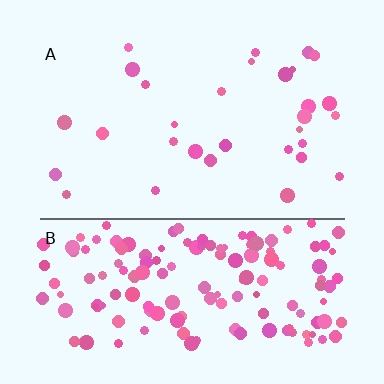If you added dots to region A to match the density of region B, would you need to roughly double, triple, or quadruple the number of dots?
Approximately quadruple.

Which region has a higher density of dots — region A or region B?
B (the bottom).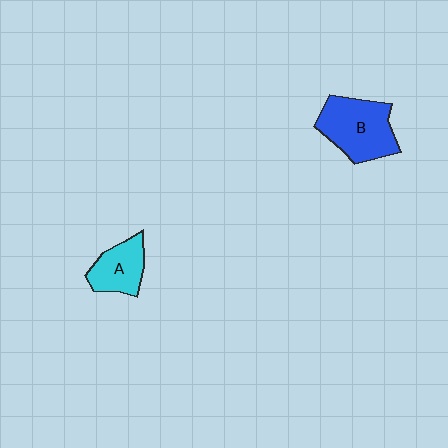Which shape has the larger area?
Shape B (blue).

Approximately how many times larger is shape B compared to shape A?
Approximately 1.6 times.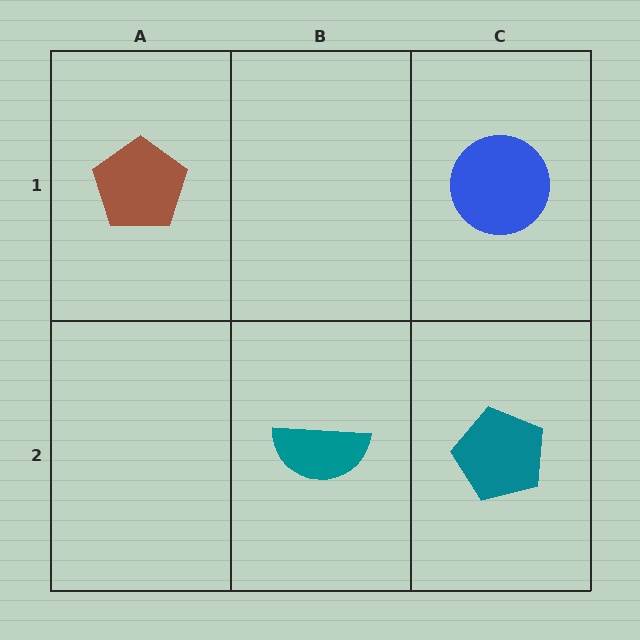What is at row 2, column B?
A teal semicircle.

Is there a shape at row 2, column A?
No, that cell is empty.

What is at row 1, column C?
A blue circle.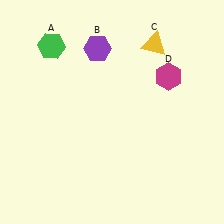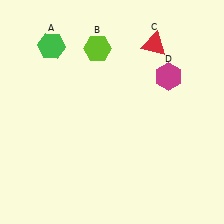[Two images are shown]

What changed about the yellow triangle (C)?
In Image 1, C is yellow. In Image 2, it changed to red.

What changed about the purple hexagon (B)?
In Image 1, B is purple. In Image 2, it changed to lime.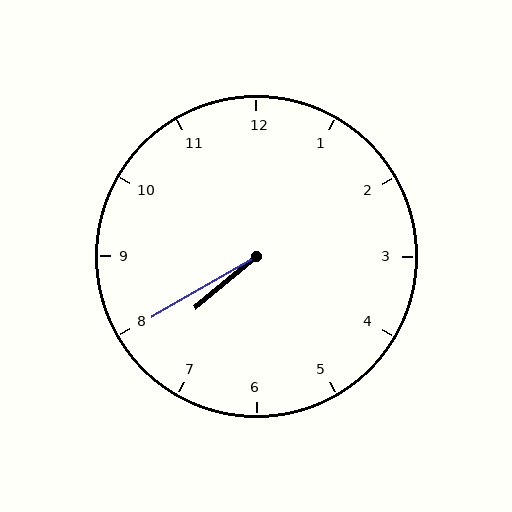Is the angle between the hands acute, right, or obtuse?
It is acute.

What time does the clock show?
7:40.